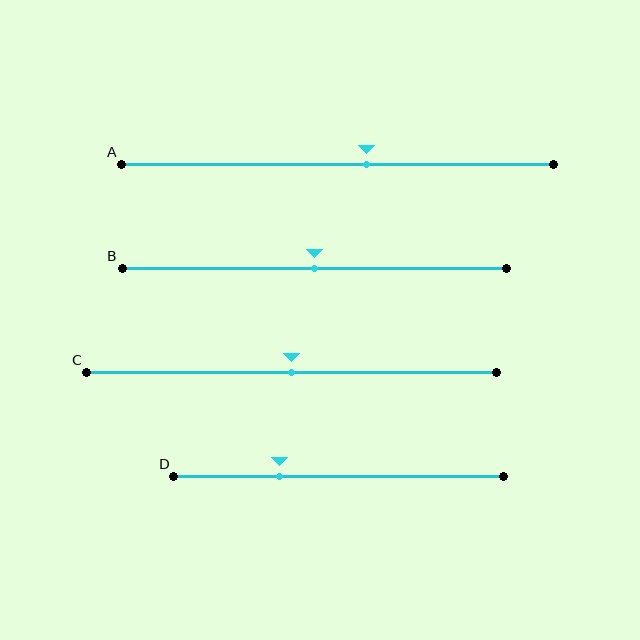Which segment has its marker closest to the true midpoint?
Segment B has its marker closest to the true midpoint.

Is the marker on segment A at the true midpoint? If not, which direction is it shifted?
No, the marker on segment A is shifted to the right by about 7% of the segment length.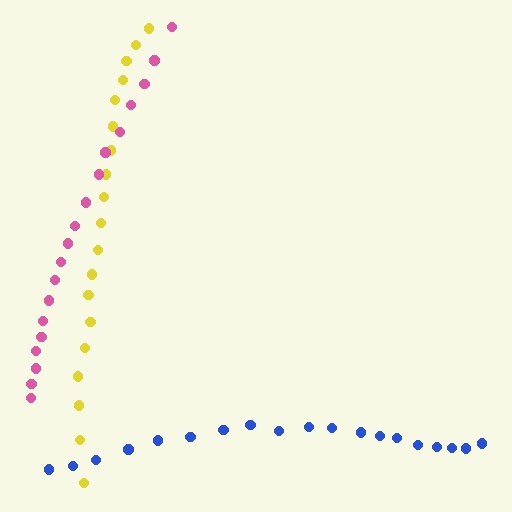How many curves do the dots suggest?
There are 3 distinct paths.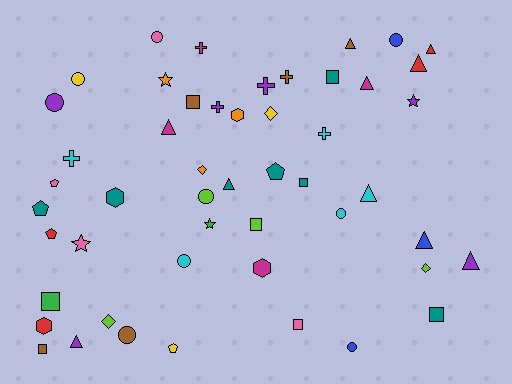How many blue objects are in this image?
There are 3 blue objects.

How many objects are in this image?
There are 50 objects.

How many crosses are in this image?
There are 6 crosses.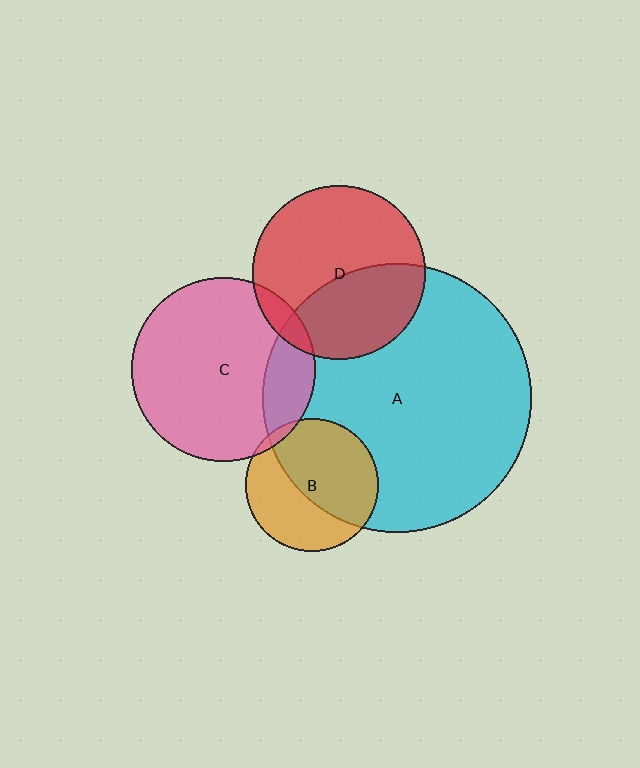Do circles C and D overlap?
Yes.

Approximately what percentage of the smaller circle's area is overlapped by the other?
Approximately 10%.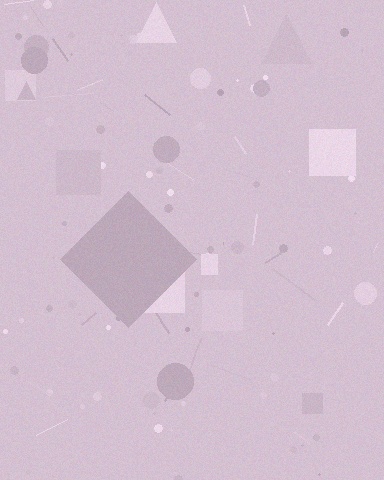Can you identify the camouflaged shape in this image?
The camouflaged shape is a diamond.